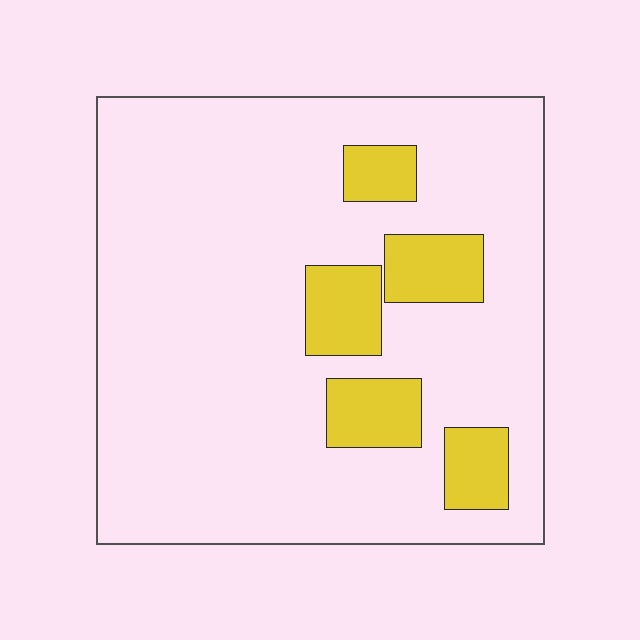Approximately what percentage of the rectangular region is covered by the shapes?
Approximately 15%.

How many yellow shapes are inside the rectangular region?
5.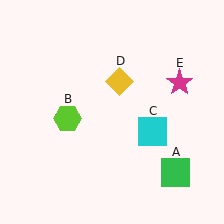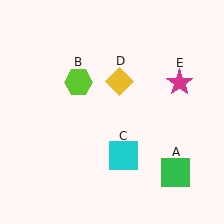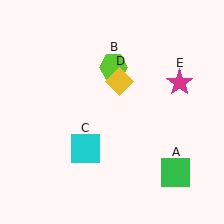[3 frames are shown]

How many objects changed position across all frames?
2 objects changed position: lime hexagon (object B), cyan square (object C).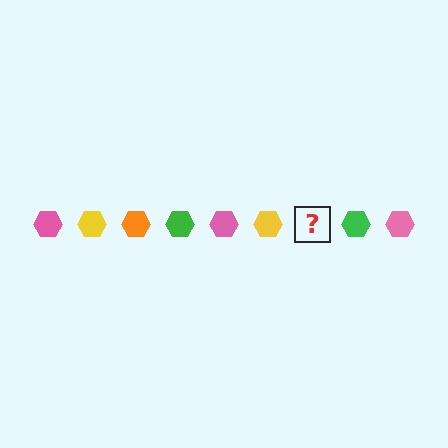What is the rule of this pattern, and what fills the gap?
The rule is that the pattern cycles through pink, yellow, orange, green hexagons. The gap should be filled with an orange hexagon.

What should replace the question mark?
The question mark should be replaced with an orange hexagon.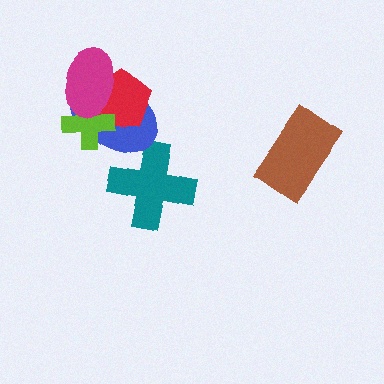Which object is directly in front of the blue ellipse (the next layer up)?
The red pentagon is directly in front of the blue ellipse.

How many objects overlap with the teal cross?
1 object overlaps with the teal cross.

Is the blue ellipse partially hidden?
Yes, it is partially covered by another shape.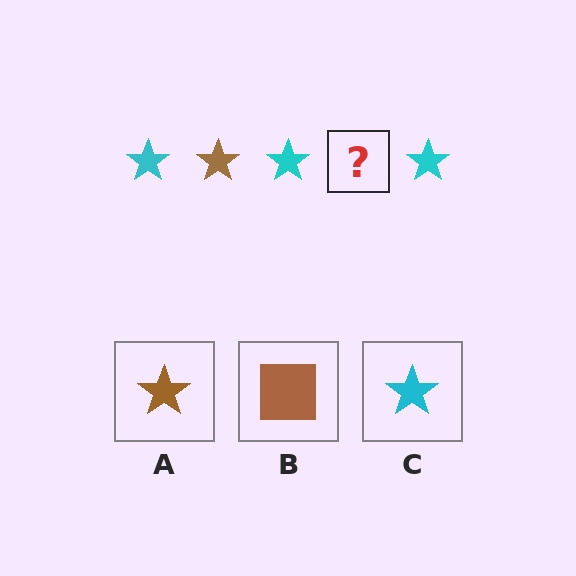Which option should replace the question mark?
Option A.